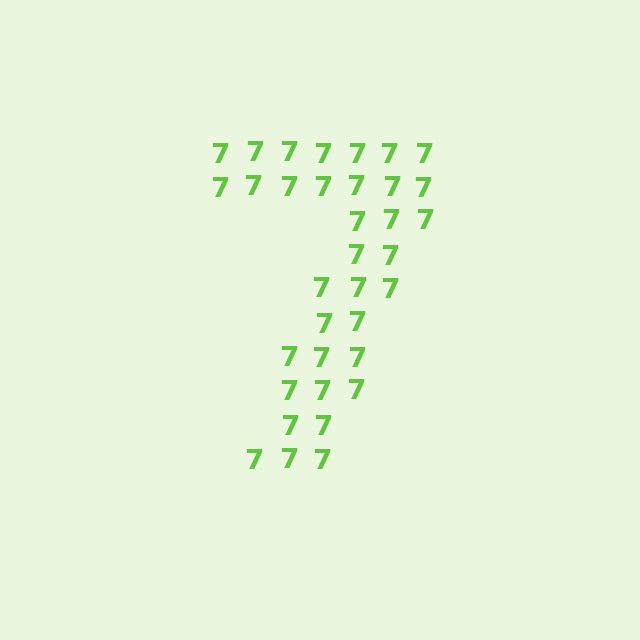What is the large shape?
The large shape is the digit 7.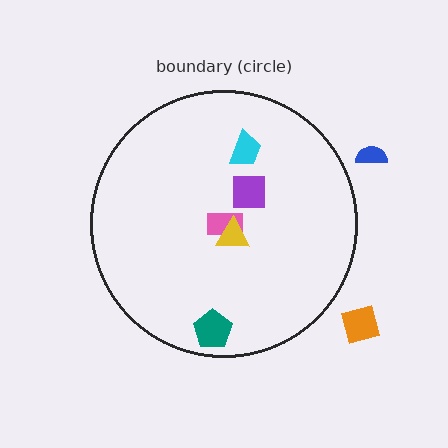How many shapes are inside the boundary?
5 inside, 2 outside.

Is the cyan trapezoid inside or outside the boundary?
Inside.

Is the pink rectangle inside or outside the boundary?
Inside.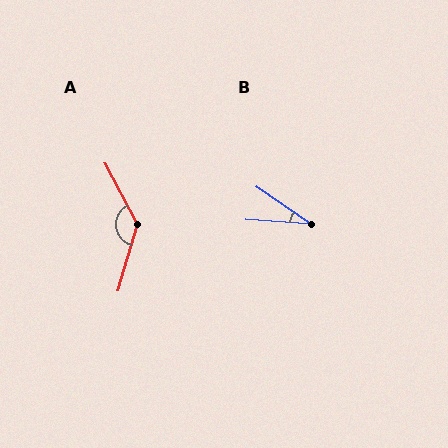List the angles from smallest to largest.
B (31°), A (136°).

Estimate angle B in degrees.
Approximately 31 degrees.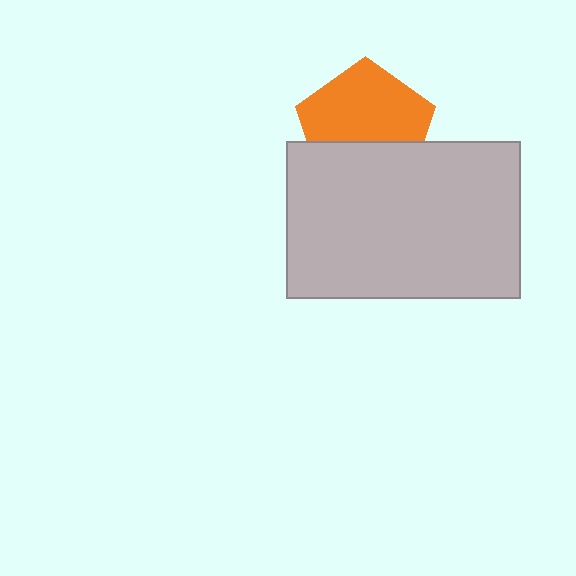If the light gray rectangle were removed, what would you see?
You would see the complete orange pentagon.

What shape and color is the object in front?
The object in front is a light gray rectangle.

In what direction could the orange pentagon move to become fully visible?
The orange pentagon could move up. That would shift it out from behind the light gray rectangle entirely.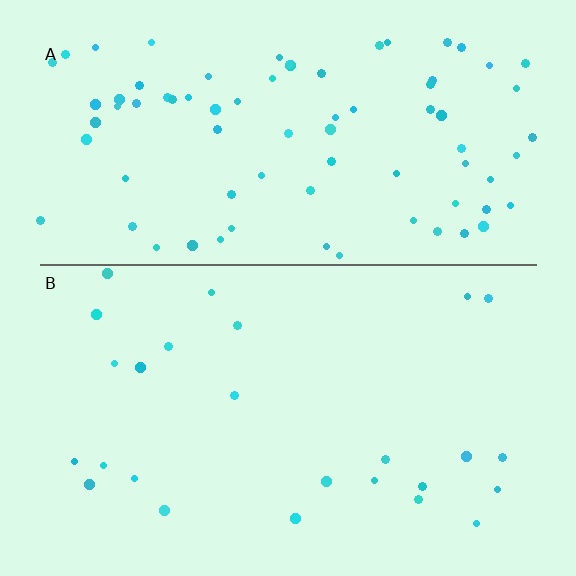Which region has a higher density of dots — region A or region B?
A (the top).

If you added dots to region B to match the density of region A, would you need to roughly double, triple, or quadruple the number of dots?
Approximately triple.